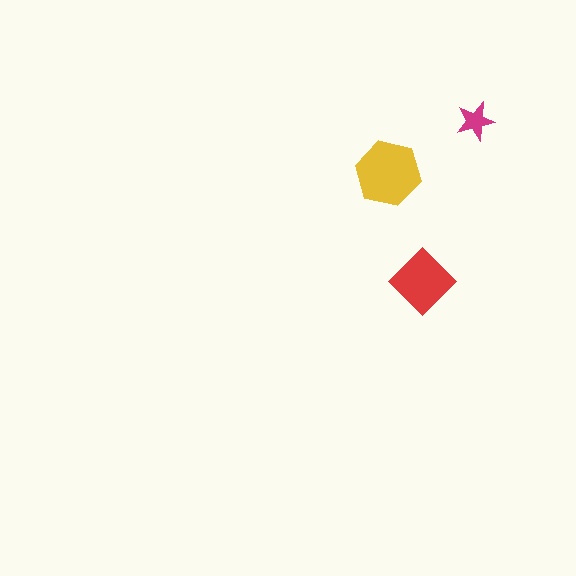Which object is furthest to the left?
The yellow hexagon is leftmost.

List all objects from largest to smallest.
The yellow hexagon, the red diamond, the magenta star.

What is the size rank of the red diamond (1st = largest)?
2nd.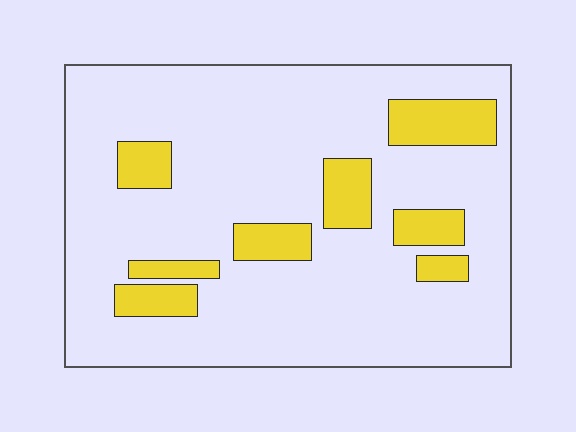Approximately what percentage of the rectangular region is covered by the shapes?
Approximately 15%.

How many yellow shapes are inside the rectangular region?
8.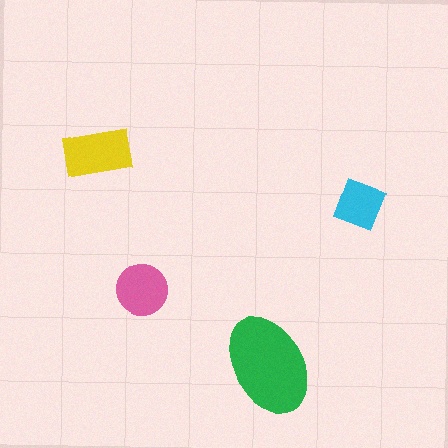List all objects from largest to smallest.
The green ellipse, the yellow rectangle, the pink circle, the cyan square.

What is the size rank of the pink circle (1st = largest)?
3rd.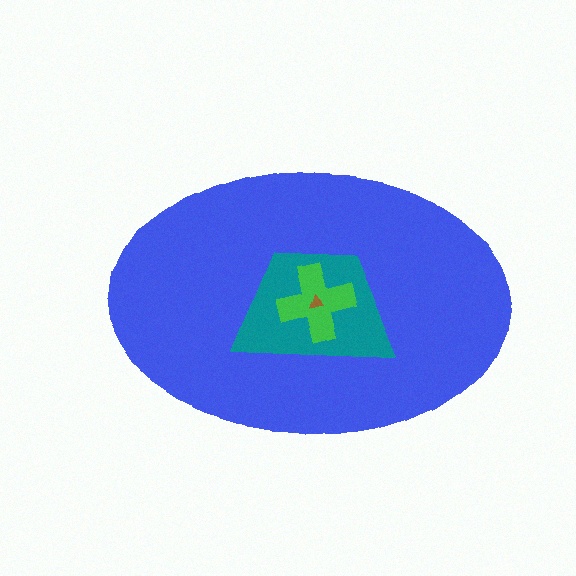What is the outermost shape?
The blue ellipse.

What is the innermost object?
The brown triangle.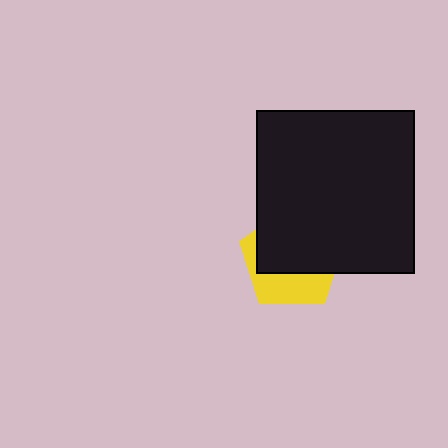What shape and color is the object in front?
The object in front is a black rectangle.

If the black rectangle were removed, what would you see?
You would see the complete yellow pentagon.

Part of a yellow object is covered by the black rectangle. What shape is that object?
It is a pentagon.